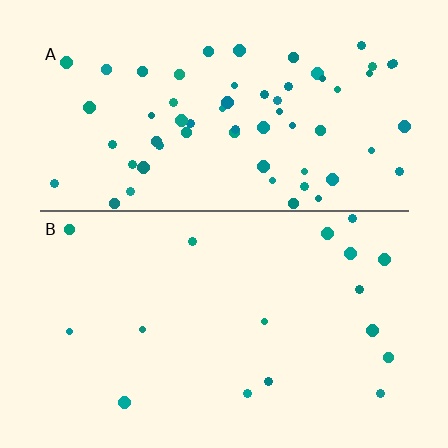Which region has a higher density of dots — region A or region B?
A (the top).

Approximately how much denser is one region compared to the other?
Approximately 3.7× — region A over region B.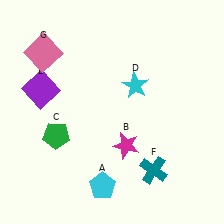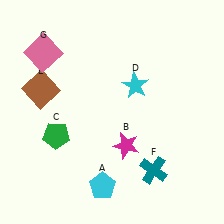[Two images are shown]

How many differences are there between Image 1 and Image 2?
There is 1 difference between the two images.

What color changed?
The square (E) changed from purple in Image 1 to brown in Image 2.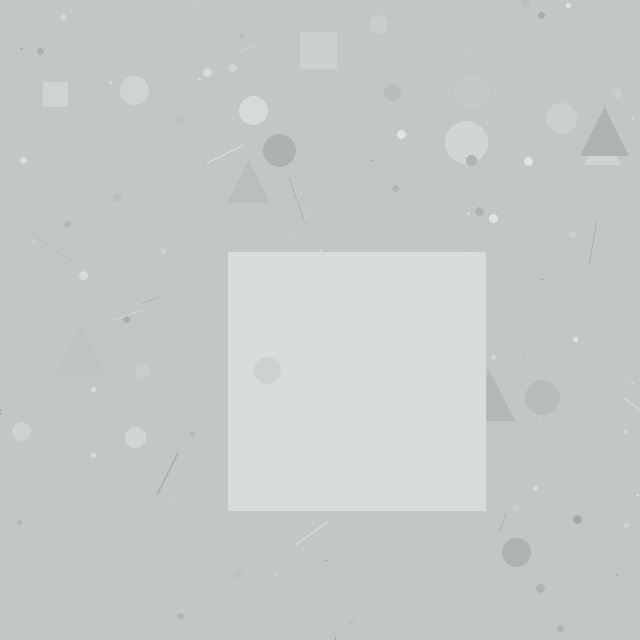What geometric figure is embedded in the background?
A square is embedded in the background.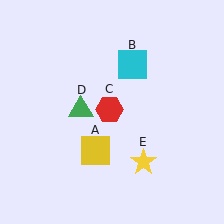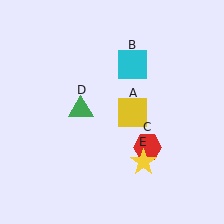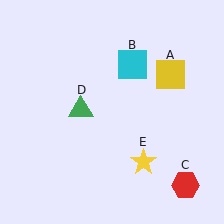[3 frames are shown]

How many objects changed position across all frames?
2 objects changed position: yellow square (object A), red hexagon (object C).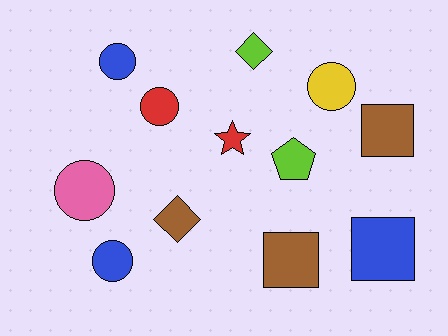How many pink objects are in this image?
There is 1 pink object.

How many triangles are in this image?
There are no triangles.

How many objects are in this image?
There are 12 objects.